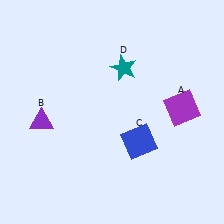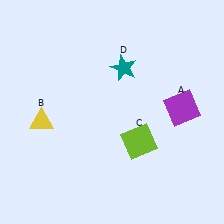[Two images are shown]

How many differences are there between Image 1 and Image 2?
There are 2 differences between the two images.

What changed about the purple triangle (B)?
In Image 1, B is purple. In Image 2, it changed to yellow.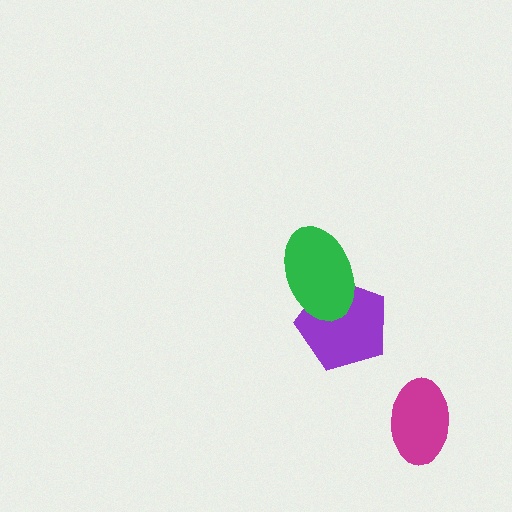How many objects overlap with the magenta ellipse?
0 objects overlap with the magenta ellipse.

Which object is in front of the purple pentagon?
The green ellipse is in front of the purple pentagon.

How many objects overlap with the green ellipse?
1 object overlaps with the green ellipse.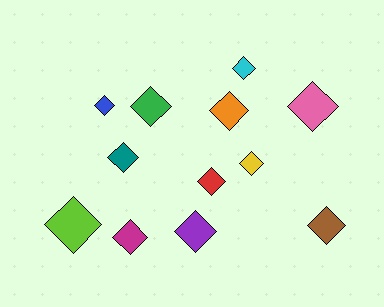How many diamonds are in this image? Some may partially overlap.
There are 12 diamonds.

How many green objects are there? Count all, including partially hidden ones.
There is 1 green object.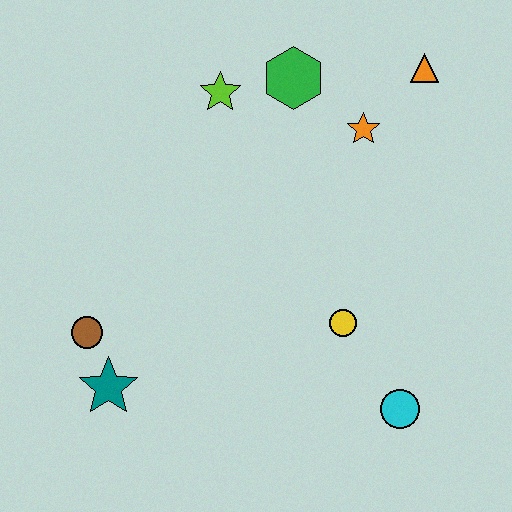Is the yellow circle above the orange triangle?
No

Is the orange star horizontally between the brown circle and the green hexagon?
No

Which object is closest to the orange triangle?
The orange star is closest to the orange triangle.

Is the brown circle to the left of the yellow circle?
Yes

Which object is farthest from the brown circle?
The orange triangle is farthest from the brown circle.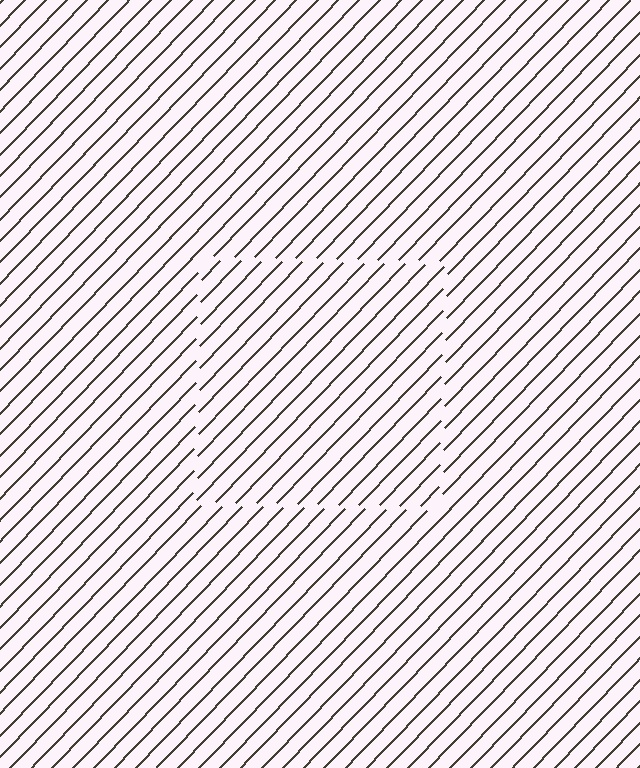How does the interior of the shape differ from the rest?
The interior of the shape contains the same grating, shifted by half a period — the contour is defined by the phase discontinuity where line-ends from the inner and outer gratings abut.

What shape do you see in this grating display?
An illusory square. The interior of the shape contains the same grating, shifted by half a period — the contour is defined by the phase discontinuity where line-ends from the inner and outer gratings abut.